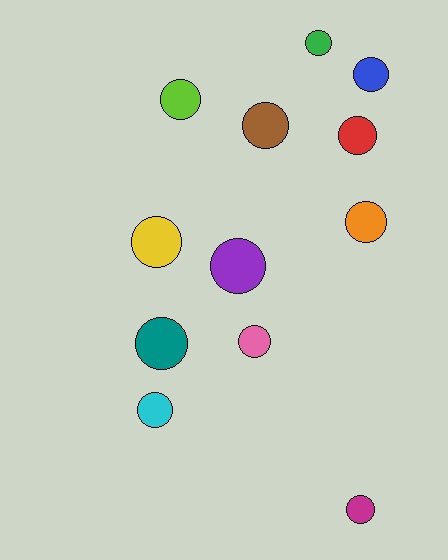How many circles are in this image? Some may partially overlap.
There are 12 circles.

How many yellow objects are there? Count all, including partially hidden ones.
There is 1 yellow object.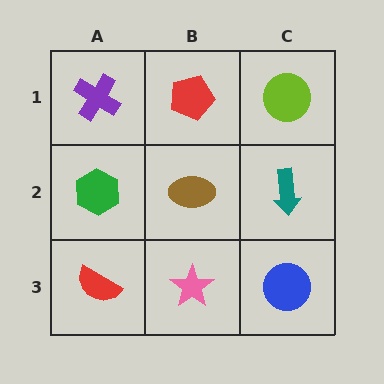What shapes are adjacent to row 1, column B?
A brown ellipse (row 2, column B), a purple cross (row 1, column A), a lime circle (row 1, column C).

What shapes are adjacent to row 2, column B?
A red pentagon (row 1, column B), a pink star (row 3, column B), a green hexagon (row 2, column A), a teal arrow (row 2, column C).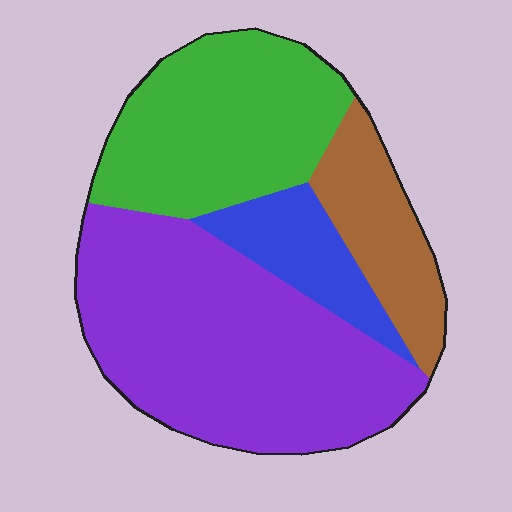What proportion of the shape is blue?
Blue takes up less than a quarter of the shape.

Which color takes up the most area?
Purple, at roughly 45%.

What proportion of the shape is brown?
Brown covers roughly 15% of the shape.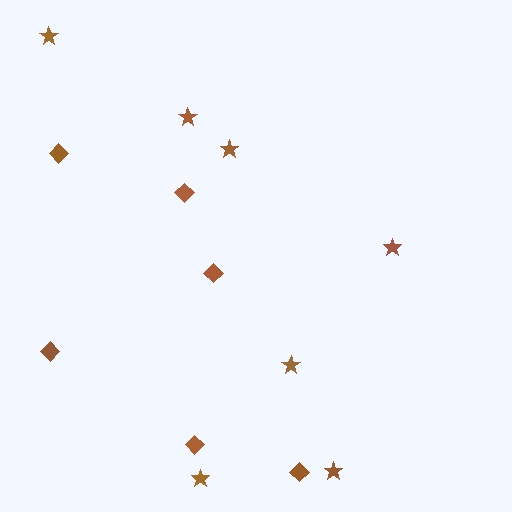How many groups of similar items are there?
There are 2 groups: one group of diamonds (6) and one group of stars (7).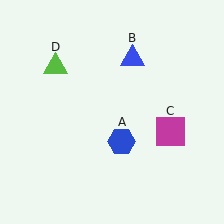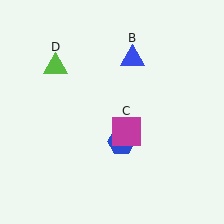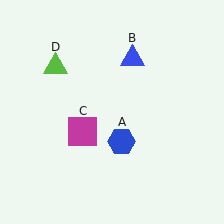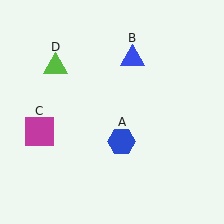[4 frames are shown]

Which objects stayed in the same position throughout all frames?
Blue hexagon (object A) and blue triangle (object B) and lime triangle (object D) remained stationary.